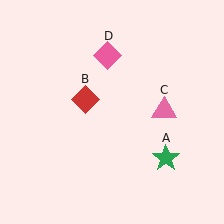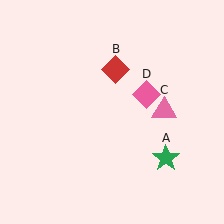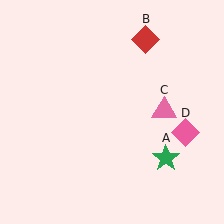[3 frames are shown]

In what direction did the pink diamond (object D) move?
The pink diamond (object D) moved down and to the right.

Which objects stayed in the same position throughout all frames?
Green star (object A) and pink triangle (object C) remained stationary.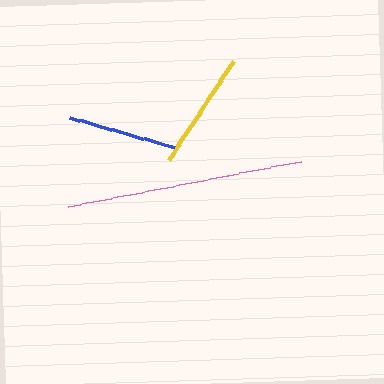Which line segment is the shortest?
The blue line is the shortest at approximately 112 pixels.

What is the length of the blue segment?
The blue segment is approximately 112 pixels long.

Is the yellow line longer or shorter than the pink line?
The pink line is longer than the yellow line.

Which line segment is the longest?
The pink line is the longest at approximately 237 pixels.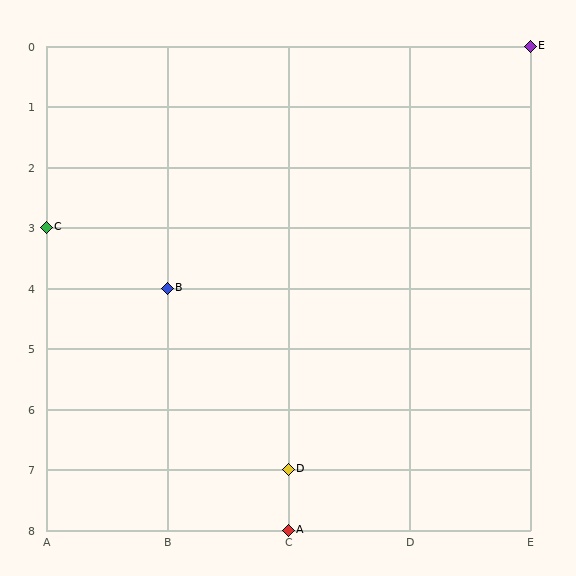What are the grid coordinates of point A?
Point A is at grid coordinates (C, 8).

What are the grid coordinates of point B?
Point B is at grid coordinates (B, 4).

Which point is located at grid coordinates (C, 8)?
Point A is at (C, 8).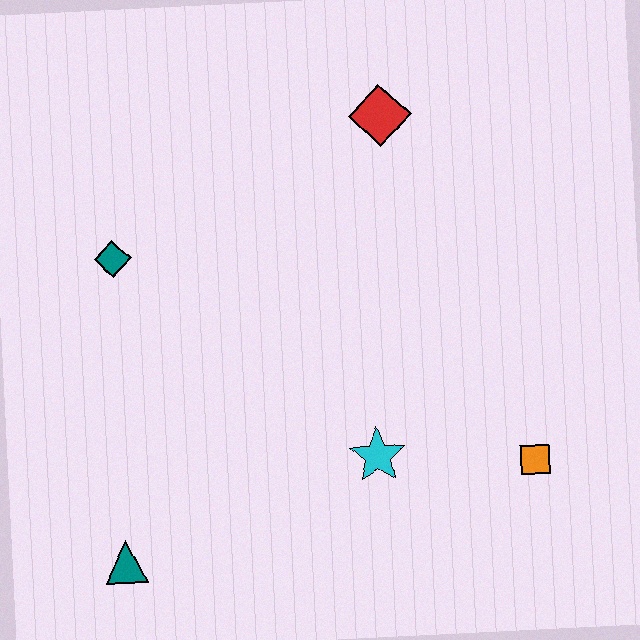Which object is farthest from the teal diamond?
The orange square is farthest from the teal diamond.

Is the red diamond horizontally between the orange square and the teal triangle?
Yes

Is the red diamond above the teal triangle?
Yes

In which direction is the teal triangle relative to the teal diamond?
The teal triangle is below the teal diamond.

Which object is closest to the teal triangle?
The cyan star is closest to the teal triangle.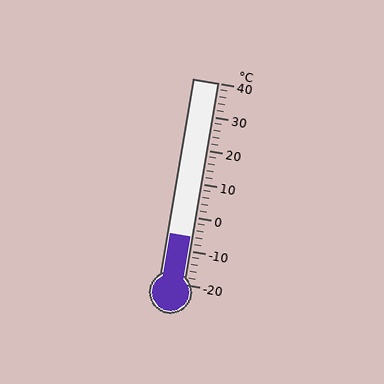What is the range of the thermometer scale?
The thermometer scale ranges from -20°C to 40°C.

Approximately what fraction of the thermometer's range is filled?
The thermometer is filled to approximately 25% of its range.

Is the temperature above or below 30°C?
The temperature is below 30°C.